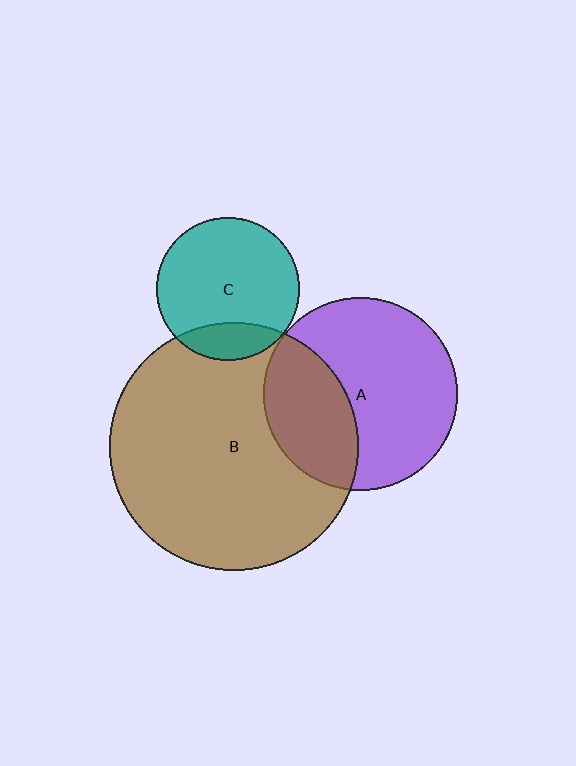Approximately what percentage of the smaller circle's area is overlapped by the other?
Approximately 20%.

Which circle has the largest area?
Circle B (brown).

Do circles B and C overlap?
Yes.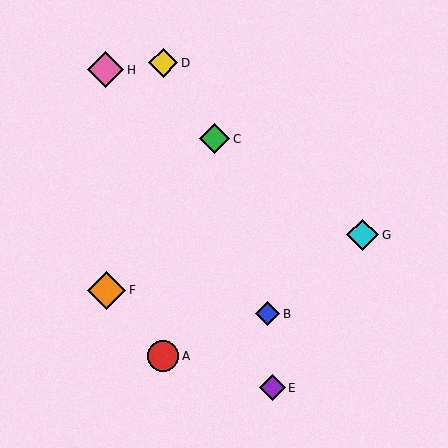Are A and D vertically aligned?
Yes, both are at x≈163.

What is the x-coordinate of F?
Object F is at x≈107.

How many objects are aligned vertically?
2 objects (A, D) are aligned vertically.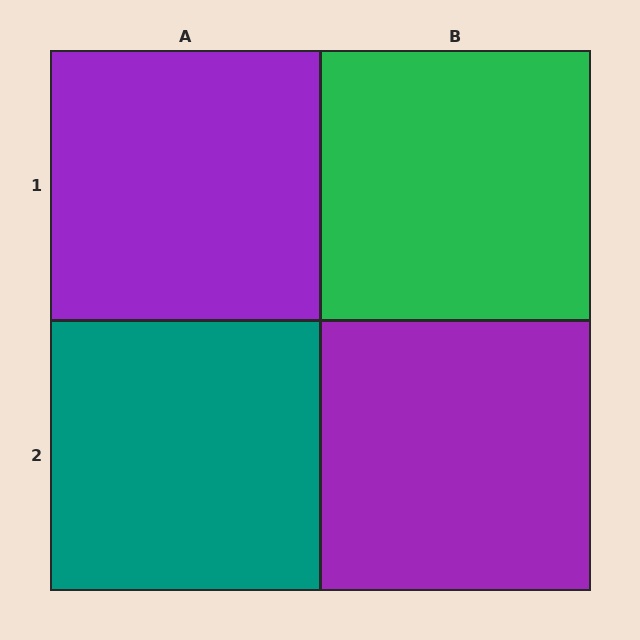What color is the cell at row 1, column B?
Green.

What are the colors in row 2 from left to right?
Teal, purple.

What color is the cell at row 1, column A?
Purple.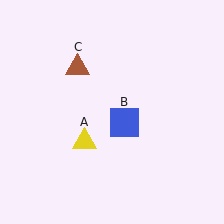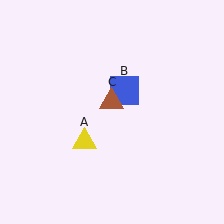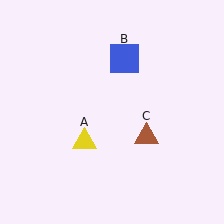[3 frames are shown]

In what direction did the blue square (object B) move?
The blue square (object B) moved up.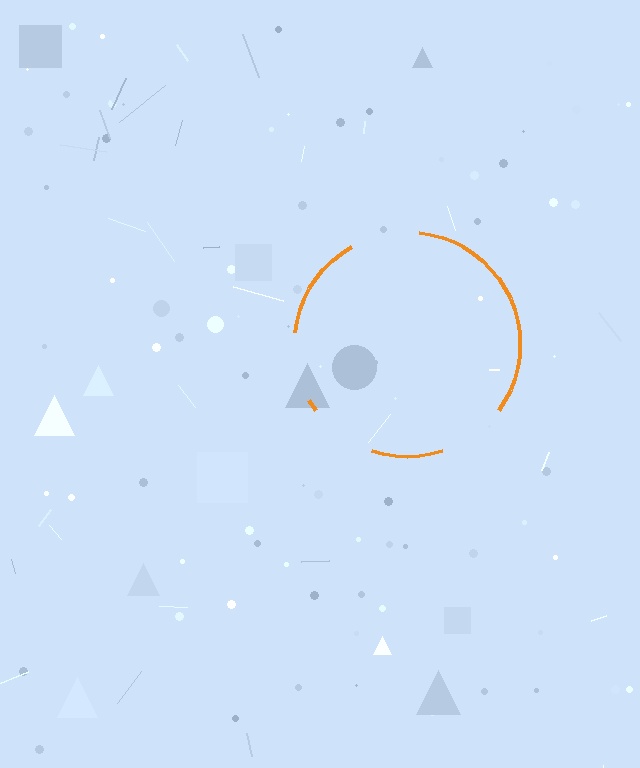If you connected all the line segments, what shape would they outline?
They would outline a circle.